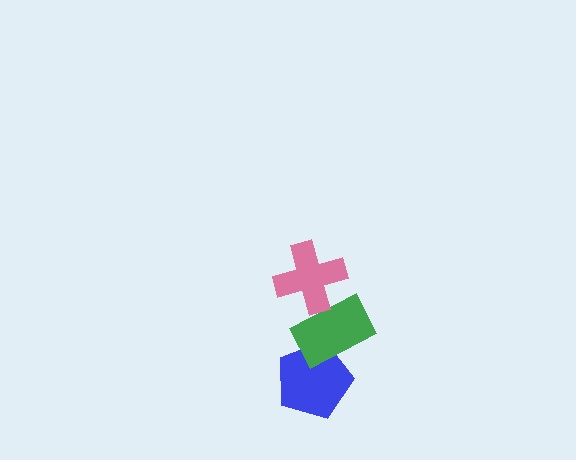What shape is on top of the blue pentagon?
The green rectangle is on top of the blue pentagon.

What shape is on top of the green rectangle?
The pink cross is on top of the green rectangle.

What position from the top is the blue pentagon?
The blue pentagon is 3rd from the top.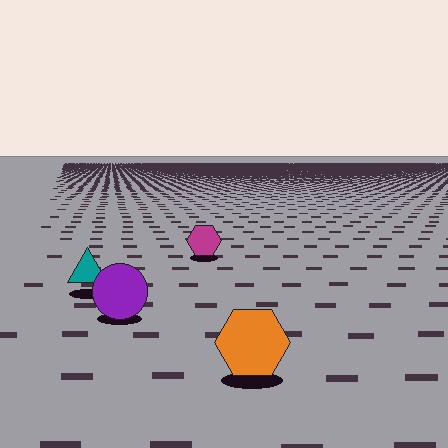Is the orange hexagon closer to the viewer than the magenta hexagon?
Yes. The orange hexagon is closer — you can tell from the texture gradient: the ground texture is coarser near it.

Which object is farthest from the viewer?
The magenta hexagon is farthest from the viewer. It appears smaller and the ground texture around it is denser.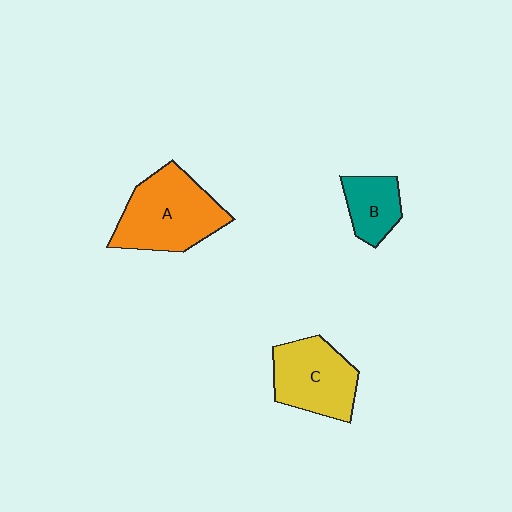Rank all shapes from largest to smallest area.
From largest to smallest: A (orange), C (yellow), B (teal).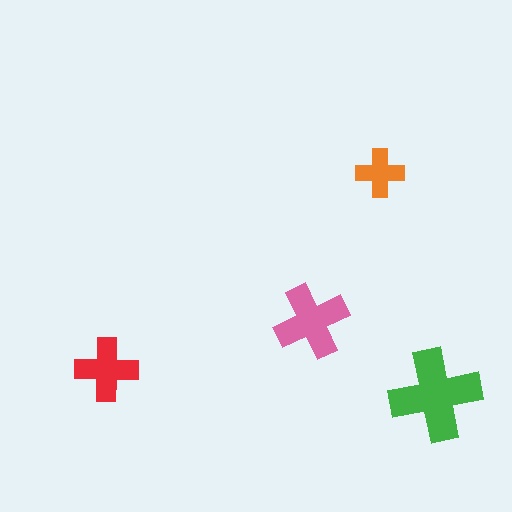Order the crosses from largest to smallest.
the green one, the pink one, the red one, the orange one.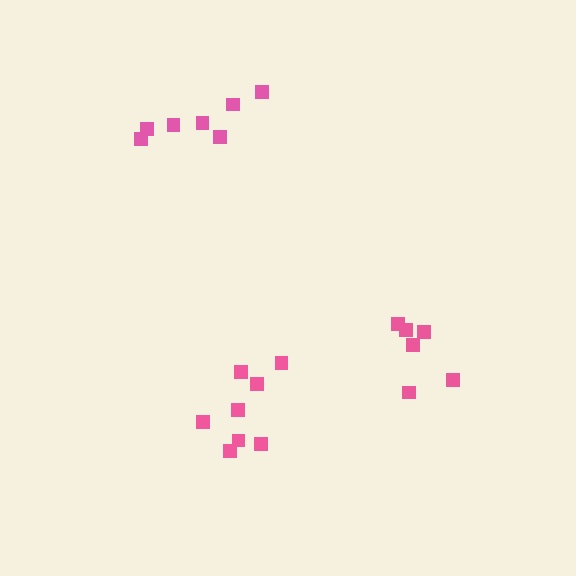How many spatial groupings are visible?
There are 3 spatial groupings.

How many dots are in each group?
Group 1: 8 dots, Group 2: 6 dots, Group 3: 7 dots (21 total).